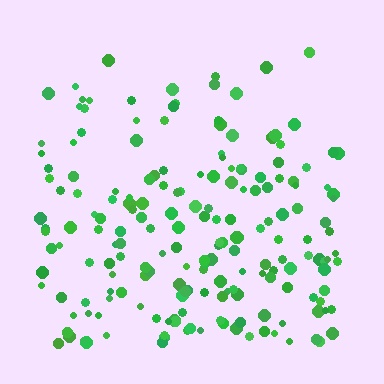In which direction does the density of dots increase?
From top to bottom, with the bottom side densest.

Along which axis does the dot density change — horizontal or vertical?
Vertical.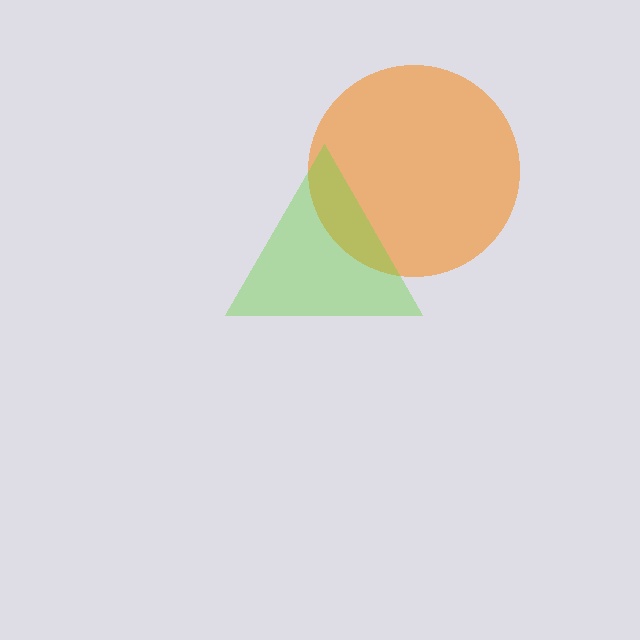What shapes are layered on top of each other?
The layered shapes are: an orange circle, a lime triangle.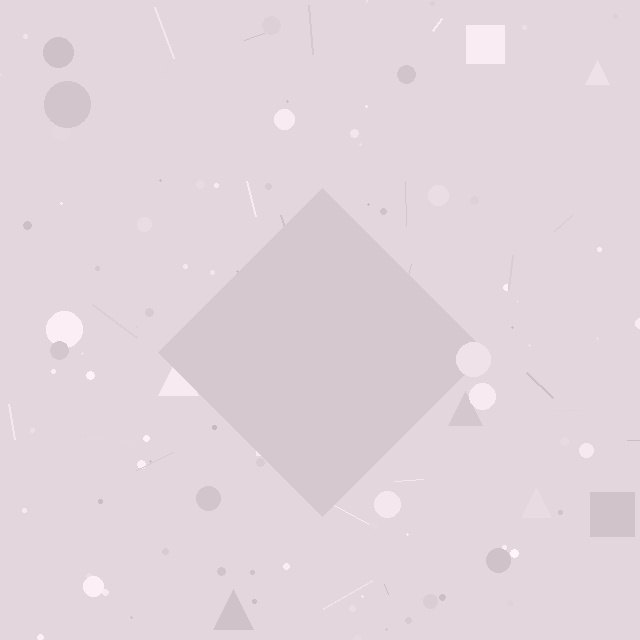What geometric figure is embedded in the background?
A diamond is embedded in the background.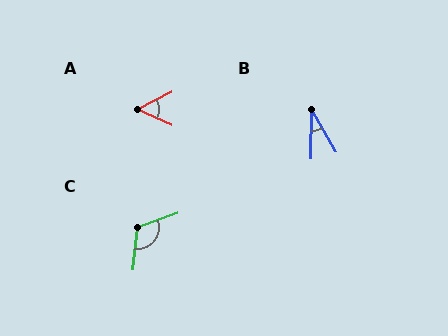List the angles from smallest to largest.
B (30°), A (50°), C (117°).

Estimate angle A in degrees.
Approximately 50 degrees.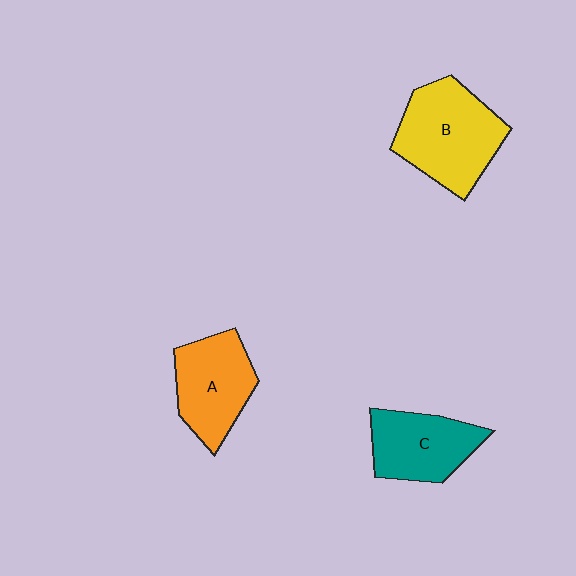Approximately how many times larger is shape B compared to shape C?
Approximately 1.4 times.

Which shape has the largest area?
Shape B (yellow).